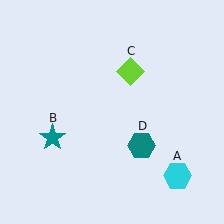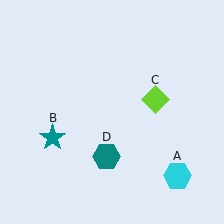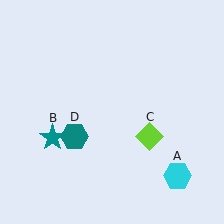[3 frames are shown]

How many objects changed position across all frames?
2 objects changed position: lime diamond (object C), teal hexagon (object D).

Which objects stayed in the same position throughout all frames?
Cyan hexagon (object A) and teal star (object B) remained stationary.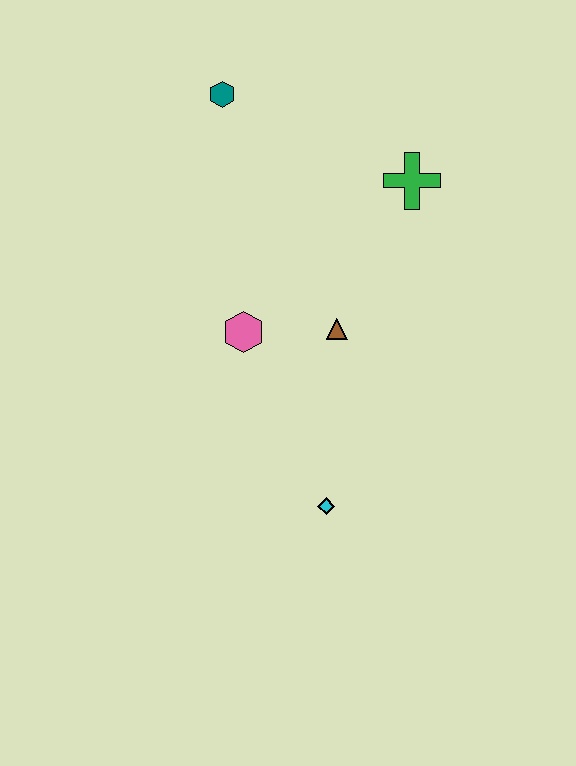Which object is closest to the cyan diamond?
The brown triangle is closest to the cyan diamond.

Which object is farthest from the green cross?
The cyan diamond is farthest from the green cross.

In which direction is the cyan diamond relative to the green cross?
The cyan diamond is below the green cross.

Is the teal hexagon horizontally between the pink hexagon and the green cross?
No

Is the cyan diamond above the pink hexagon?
No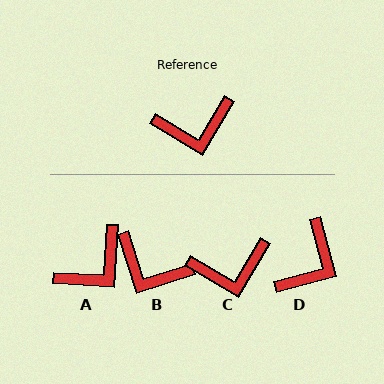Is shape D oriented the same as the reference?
No, it is off by about 46 degrees.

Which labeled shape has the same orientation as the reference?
C.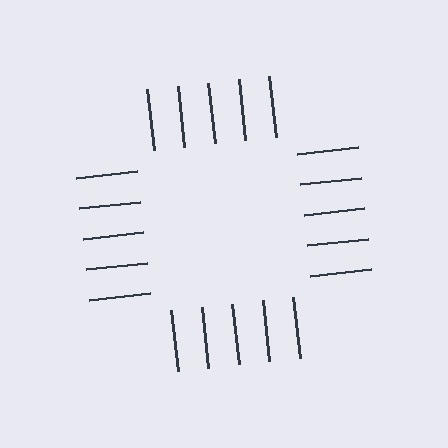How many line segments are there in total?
20 — 5 along each of the 4 edges.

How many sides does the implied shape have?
4 sides — the line-ends trace a square.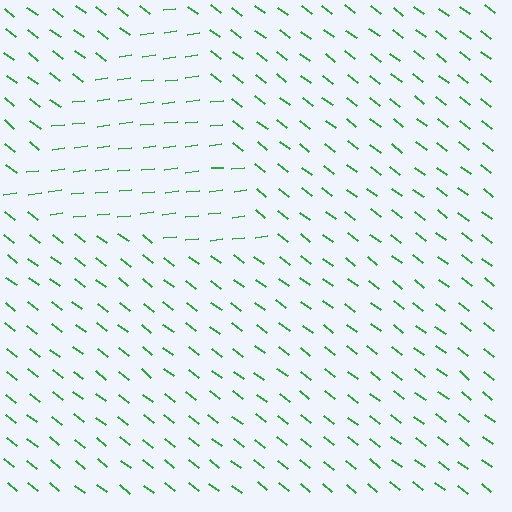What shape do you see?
I see a triangle.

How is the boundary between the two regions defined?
The boundary is defined purely by a change in line orientation (approximately 45 degrees difference). All lines are the same color and thickness.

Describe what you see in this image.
The image is filled with small green line segments. A triangle region in the image has lines oriented differently from the surrounding lines, creating a visible texture boundary.